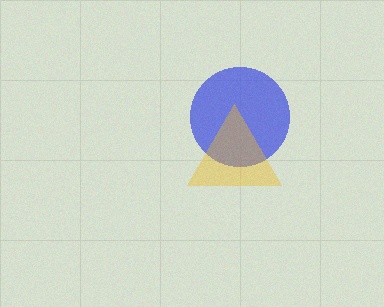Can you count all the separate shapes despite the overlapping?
Yes, there are 2 separate shapes.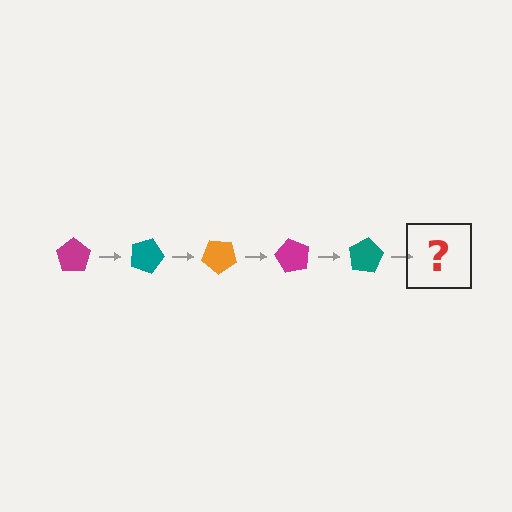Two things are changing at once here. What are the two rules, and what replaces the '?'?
The two rules are that it rotates 20 degrees each step and the color cycles through magenta, teal, and orange. The '?' should be an orange pentagon, rotated 100 degrees from the start.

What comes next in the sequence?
The next element should be an orange pentagon, rotated 100 degrees from the start.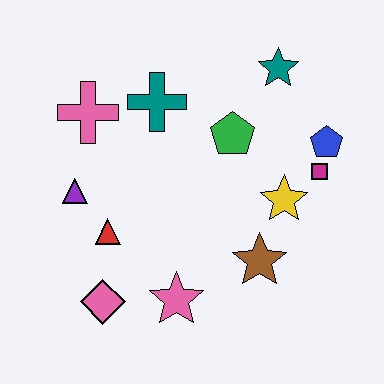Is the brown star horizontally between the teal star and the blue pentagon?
No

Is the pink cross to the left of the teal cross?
Yes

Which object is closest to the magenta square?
The blue pentagon is closest to the magenta square.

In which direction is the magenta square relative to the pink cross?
The magenta square is to the right of the pink cross.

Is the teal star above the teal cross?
Yes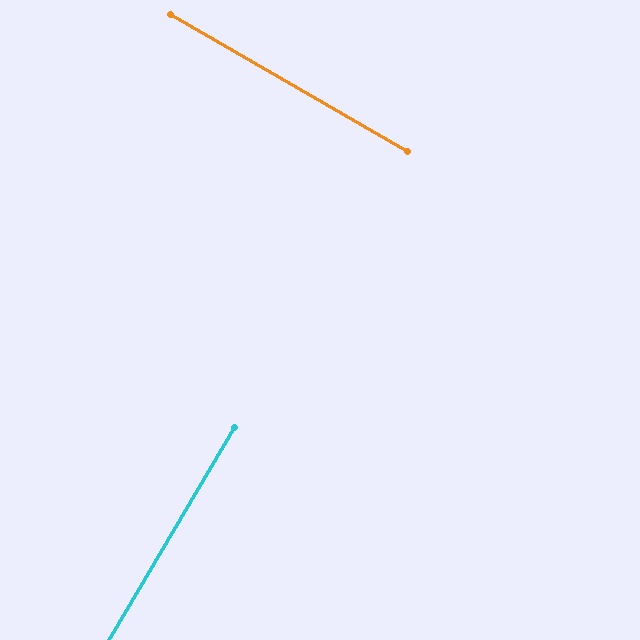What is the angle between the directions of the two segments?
Approximately 90 degrees.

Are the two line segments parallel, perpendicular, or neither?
Perpendicular — they meet at approximately 90°.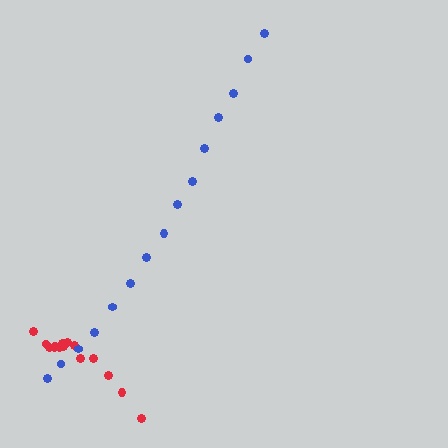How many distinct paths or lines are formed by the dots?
There are 2 distinct paths.